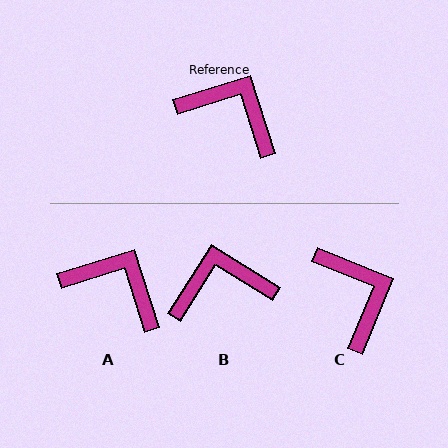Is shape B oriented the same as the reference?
No, it is off by about 40 degrees.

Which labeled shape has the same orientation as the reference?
A.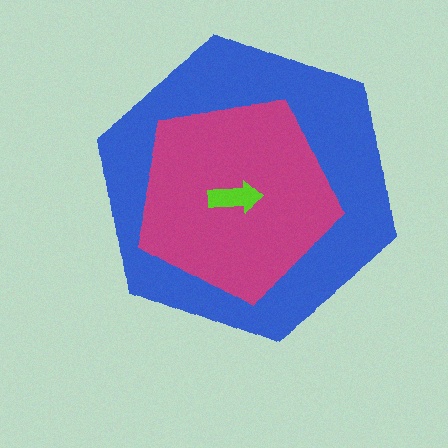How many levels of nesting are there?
3.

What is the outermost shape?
The blue hexagon.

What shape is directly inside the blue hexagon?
The magenta pentagon.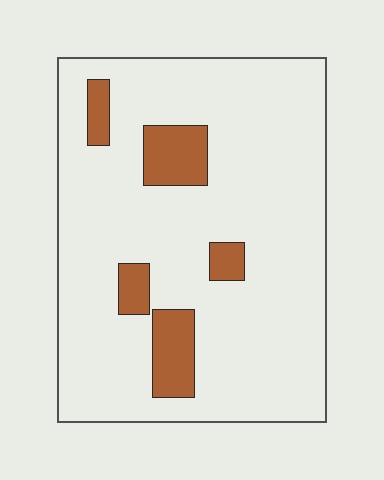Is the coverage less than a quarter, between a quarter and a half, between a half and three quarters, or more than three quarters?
Less than a quarter.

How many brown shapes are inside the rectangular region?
5.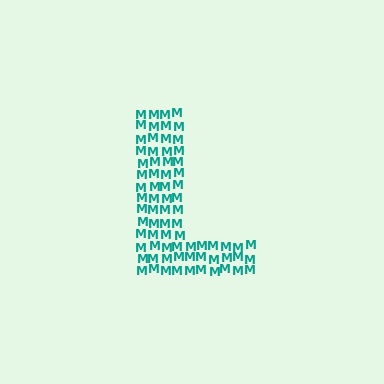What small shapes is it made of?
It is made of small letter M's.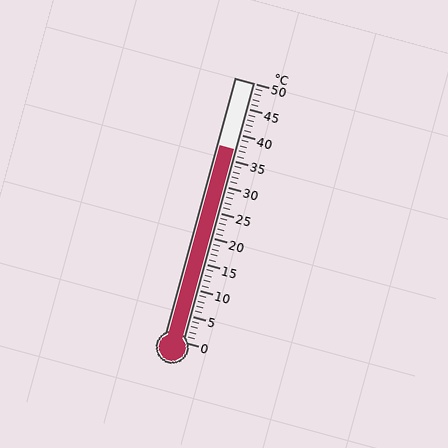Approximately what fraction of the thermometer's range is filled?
The thermometer is filled to approximately 75% of its range.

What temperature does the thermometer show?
The thermometer shows approximately 37°C.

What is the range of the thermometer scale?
The thermometer scale ranges from 0°C to 50°C.